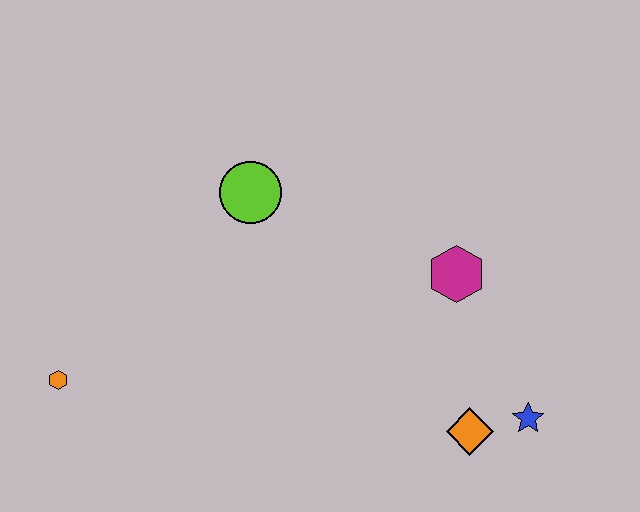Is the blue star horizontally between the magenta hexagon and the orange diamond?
No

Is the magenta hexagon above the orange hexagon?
Yes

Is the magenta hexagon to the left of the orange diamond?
Yes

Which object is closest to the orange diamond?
The blue star is closest to the orange diamond.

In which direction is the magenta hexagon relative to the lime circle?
The magenta hexagon is to the right of the lime circle.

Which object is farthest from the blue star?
The orange hexagon is farthest from the blue star.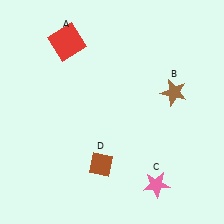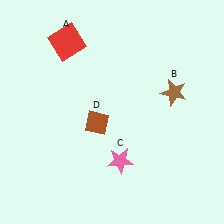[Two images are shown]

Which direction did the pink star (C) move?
The pink star (C) moved left.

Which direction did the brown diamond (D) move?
The brown diamond (D) moved up.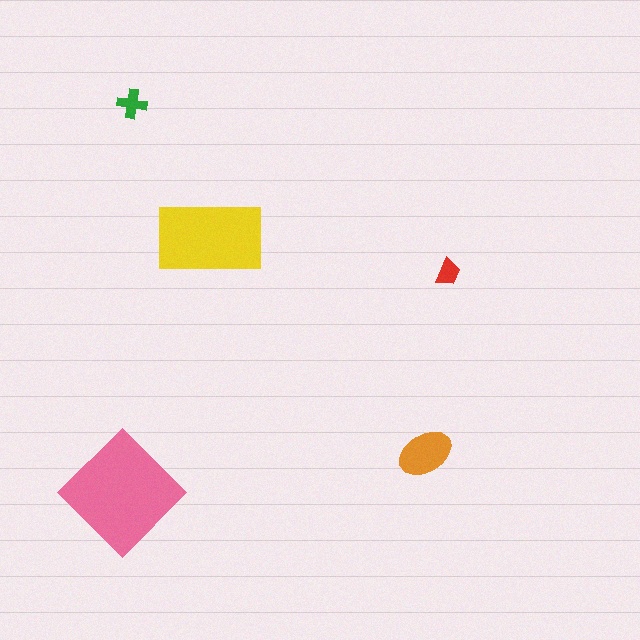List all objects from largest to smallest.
The pink diamond, the yellow rectangle, the orange ellipse, the green cross, the red trapezoid.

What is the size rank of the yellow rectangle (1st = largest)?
2nd.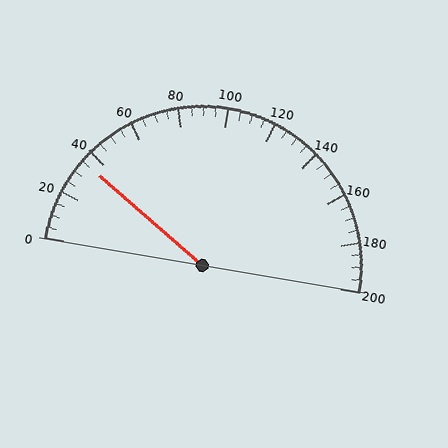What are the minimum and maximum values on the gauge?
The gauge ranges from 0 to 200.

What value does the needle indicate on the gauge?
The needle indicates approximately 35.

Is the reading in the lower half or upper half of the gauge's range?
The reading is in the lower half of the range (0 to 200).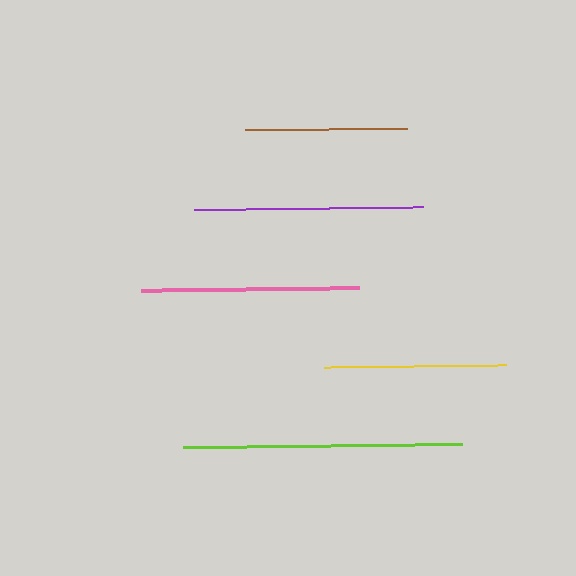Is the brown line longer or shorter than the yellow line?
The yellow line is longer than the brown line.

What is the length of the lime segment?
The lime segment is approximately 279 pixels long.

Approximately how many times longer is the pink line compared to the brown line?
The pink line is approximately 1.3 times the length of the brown line.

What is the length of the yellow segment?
The yellow segment is approximately 182 pixels long.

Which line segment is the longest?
The lime line is the longest at approximately 279 pixels.